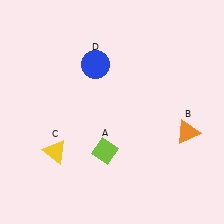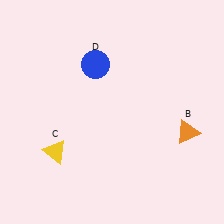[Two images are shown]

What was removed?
The lime diamond (A) was removed in Image 2.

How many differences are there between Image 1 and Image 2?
There is 1 difference between the two images.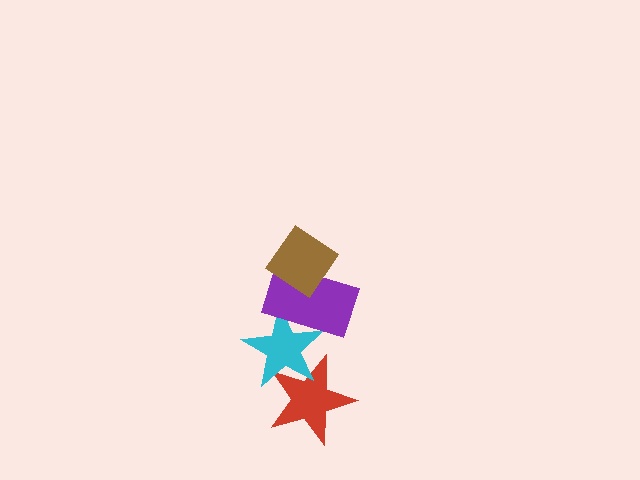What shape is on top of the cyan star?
The purple rectangle is on top of the cyan star.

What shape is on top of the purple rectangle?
The brown diamond is on top of the purple rectangle.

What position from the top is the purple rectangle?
The purple rectangle is 2nd from the top.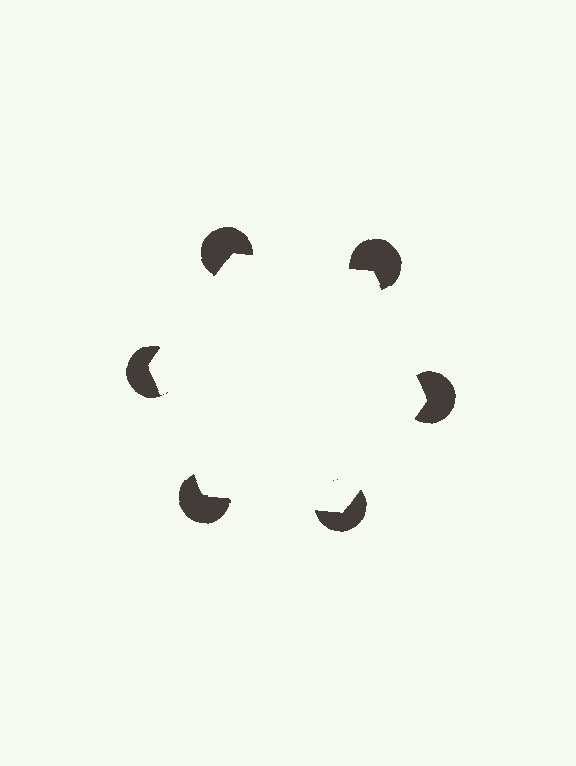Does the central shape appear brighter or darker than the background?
It typically appears slightly brighter than the background, even though no actual brightness change is drawn.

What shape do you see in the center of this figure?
An illusory hexagon — its edges are inferred from the aligned wedge cuts in the pac-man discs, not physically drawn.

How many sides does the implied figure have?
6 sides.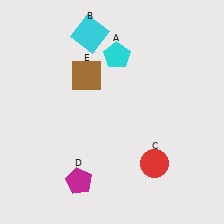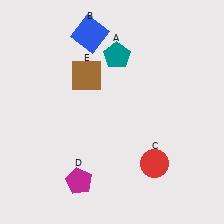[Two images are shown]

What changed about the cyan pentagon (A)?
In Image 1, A is cyan. In Image 2, it changed to teal.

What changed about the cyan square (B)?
In Image 1, B is cyan. In Image 2, it changed to blue.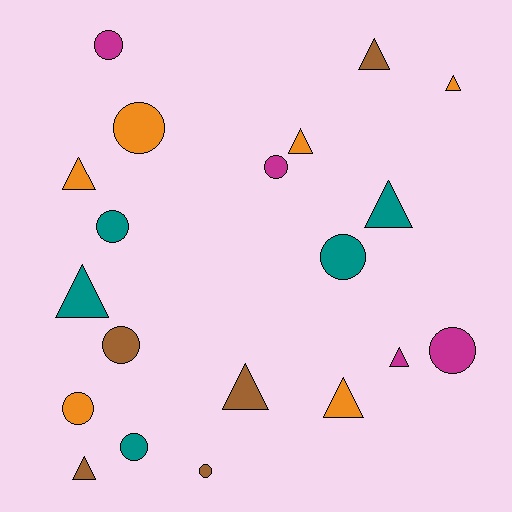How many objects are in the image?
There are 20 objects.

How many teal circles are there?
There are 3 teal circles.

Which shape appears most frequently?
Triangle, with 10 objects.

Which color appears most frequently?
Orange, with 6 objects.